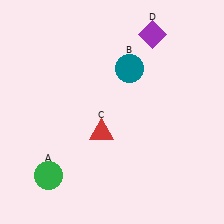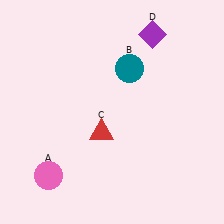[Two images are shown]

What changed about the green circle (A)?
In Image 1, A is green. In Image 2, it changed to pink.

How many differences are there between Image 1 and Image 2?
There is 1 difference between the two images.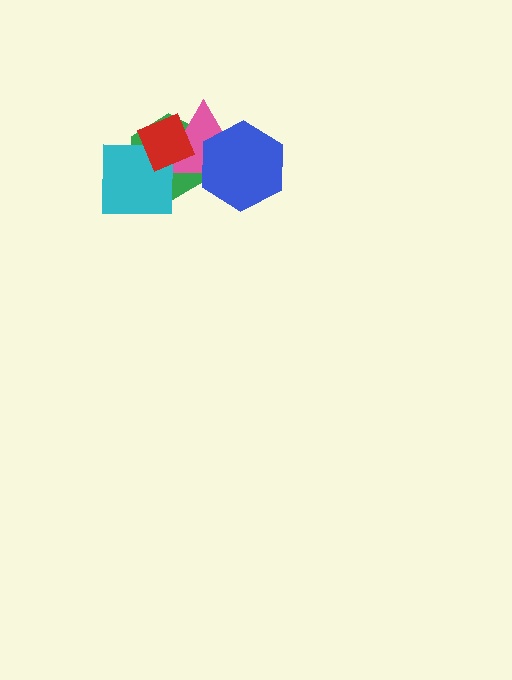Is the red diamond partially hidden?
No, no other shape covers it.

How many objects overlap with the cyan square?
3 objects overlap with the cyan square.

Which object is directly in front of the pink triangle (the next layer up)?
The blue hexagon is directly in front of the pink triangle.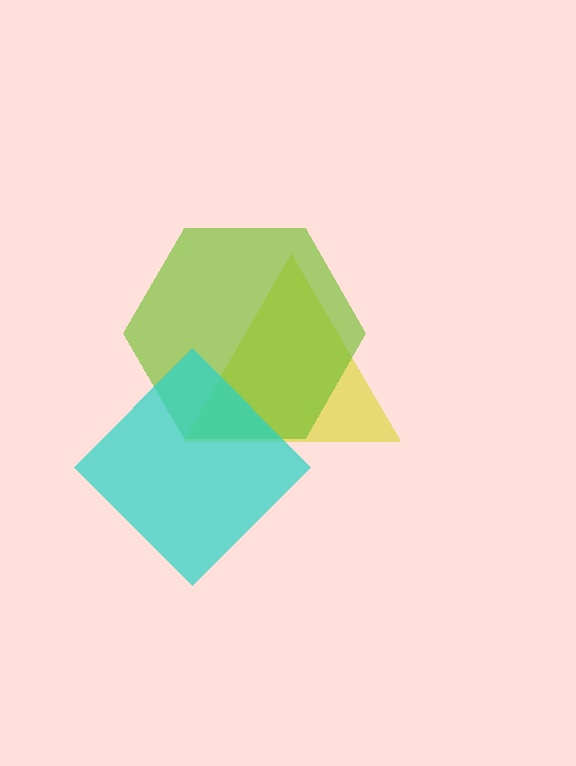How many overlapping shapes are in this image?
There are 3 overlapping shapes in the image.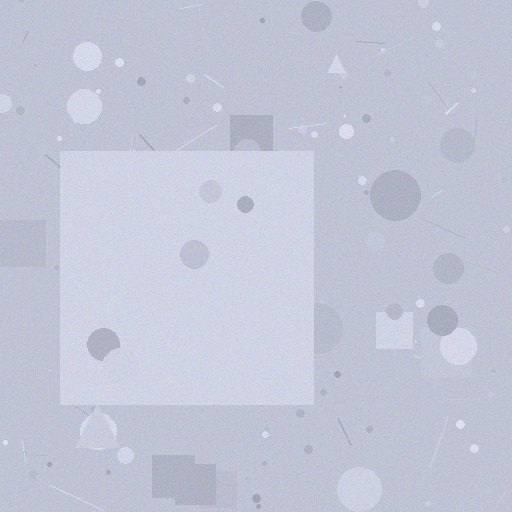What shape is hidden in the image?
A square is hidden in the image.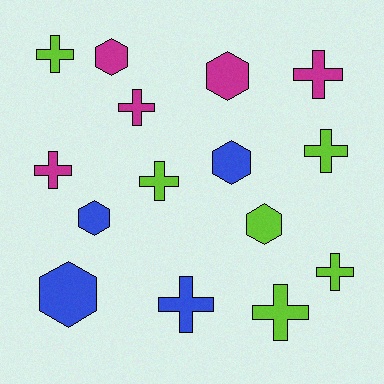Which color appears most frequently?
Lime, with 6 objects.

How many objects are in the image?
There are 15 objects.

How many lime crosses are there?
There are 5 lime crosses.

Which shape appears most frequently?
Cross, with 9 objects.